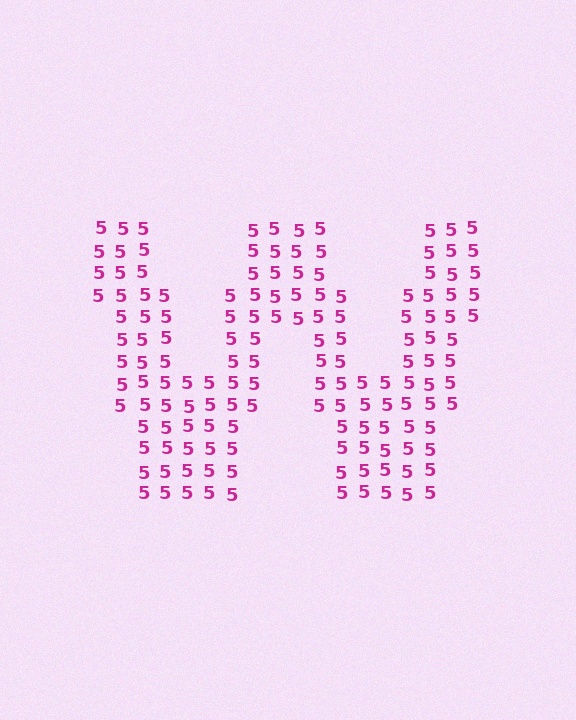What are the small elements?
The small elements are digit 5's.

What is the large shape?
The large shape is the letter W.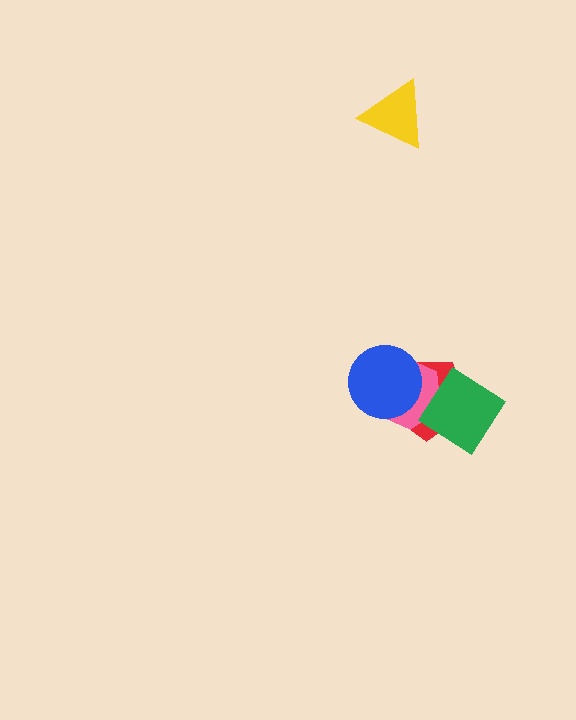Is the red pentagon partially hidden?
Yes, it is partially covered by another shape.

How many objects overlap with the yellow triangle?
0 objects overlap with the yellow triangle.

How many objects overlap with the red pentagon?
3 objects overlap with the red pentagon.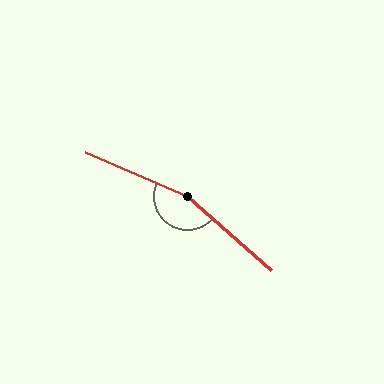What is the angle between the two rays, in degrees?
Approximately 162 degrees.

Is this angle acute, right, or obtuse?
It is obtuse.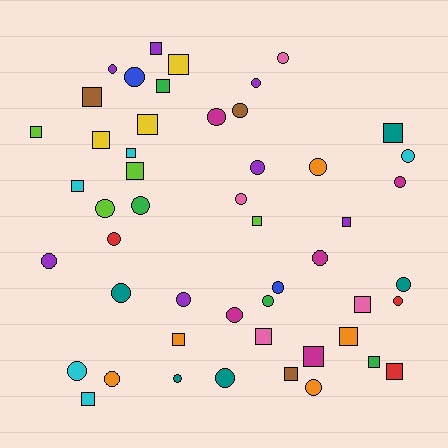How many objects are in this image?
There are 50 objects.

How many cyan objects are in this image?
There are 5 cyan objects.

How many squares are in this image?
There are 22 squares.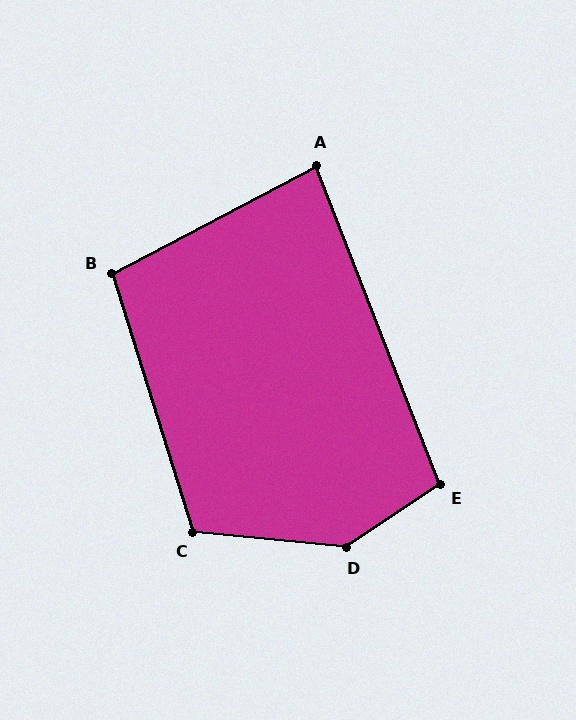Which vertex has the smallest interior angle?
A, at approximately 83 degrees.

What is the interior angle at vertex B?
Approximately 100 degrees (obtuse).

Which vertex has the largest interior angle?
D, at approximately 140 degrees.